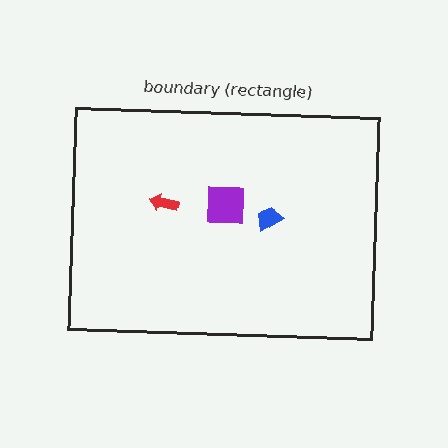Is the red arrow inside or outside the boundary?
Inside.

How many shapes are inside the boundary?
3 inside, 0 outside.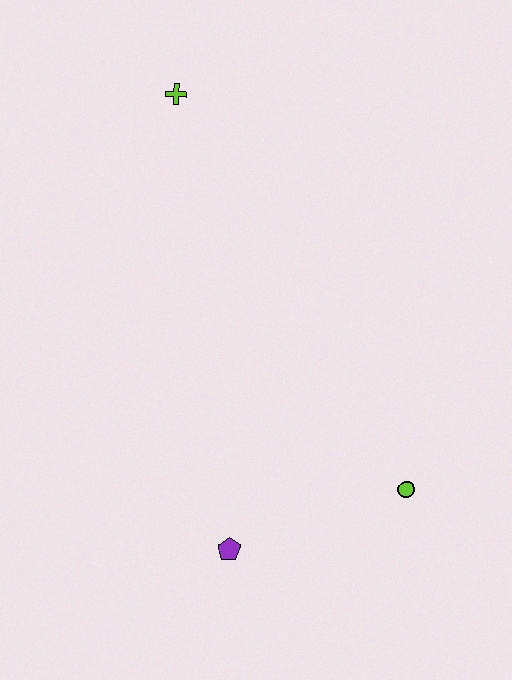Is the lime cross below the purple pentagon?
No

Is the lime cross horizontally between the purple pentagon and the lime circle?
No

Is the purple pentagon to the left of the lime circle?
Yes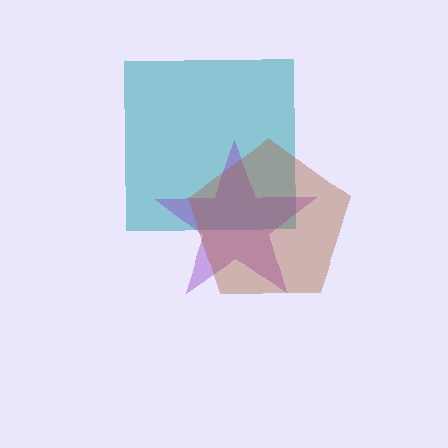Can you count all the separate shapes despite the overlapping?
Yes, there are 3 separate shapes.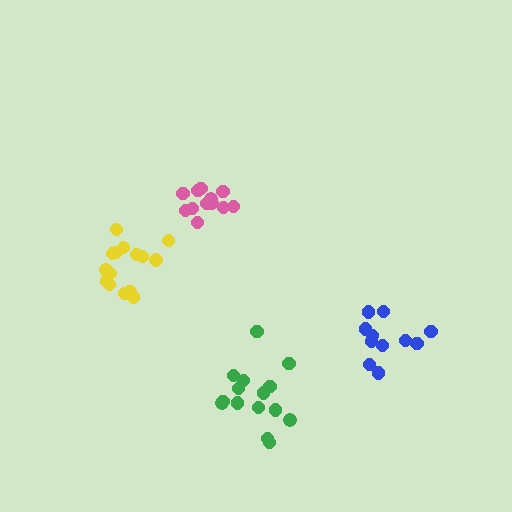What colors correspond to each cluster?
The clusters are colored: blue, yellow, pink, green.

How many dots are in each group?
Group 1: 11 dots, Group 2: 15 dots, Group 3: 12 dots, Group 4: 15 dots (53 total).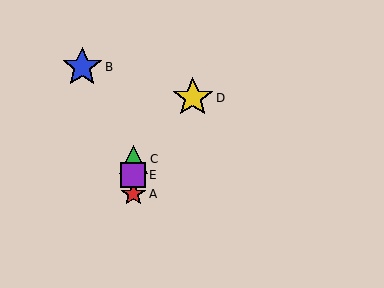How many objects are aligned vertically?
3 objects (A, C, E) are aligned vertically.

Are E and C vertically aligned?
Yes, both are at x≈133.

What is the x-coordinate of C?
Object C is at x≈133.